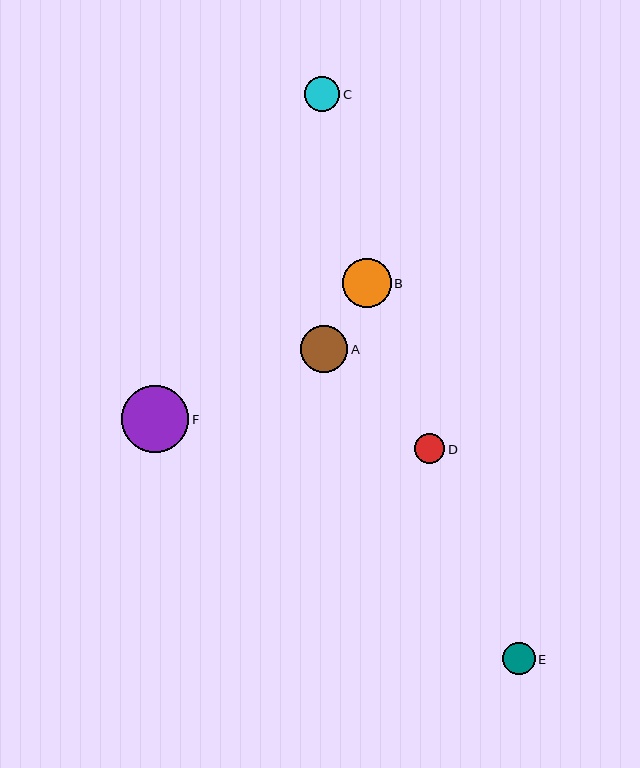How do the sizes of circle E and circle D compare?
Circle E and circle D are approximately the same size.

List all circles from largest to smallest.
From largest to smallest: F, B, A, C, E, D.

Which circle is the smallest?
Circle D is the smallest with a size of approximately 30 pixels.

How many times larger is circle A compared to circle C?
Circle A is approximately 1.3 times the size of circle C.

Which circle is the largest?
Circle F is the largest with a size of approximately 67 pixels.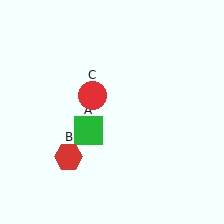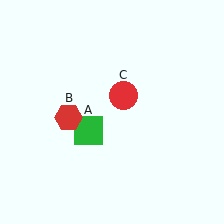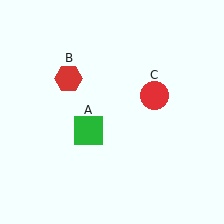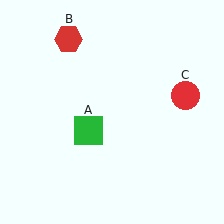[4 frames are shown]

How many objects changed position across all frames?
2 objects changed position: red hexagon (object B), red circle (object C).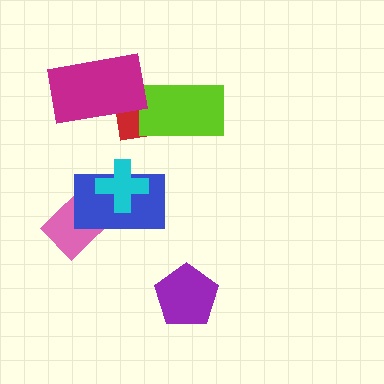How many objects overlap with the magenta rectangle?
1 object overlaps with the magenta rectangle.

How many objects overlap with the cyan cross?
2 objects overlap with the cyan cross.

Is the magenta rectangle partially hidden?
No, no other shape covers it.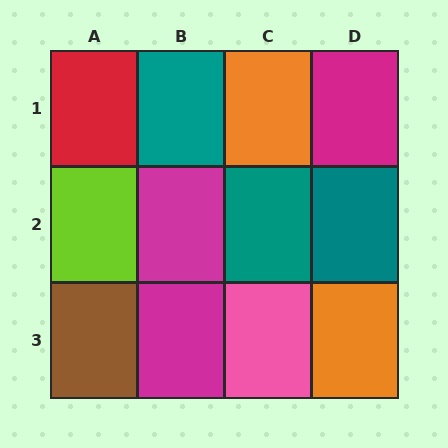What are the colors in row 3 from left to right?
Brown, magenta, pink, orange.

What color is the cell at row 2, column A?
Lime.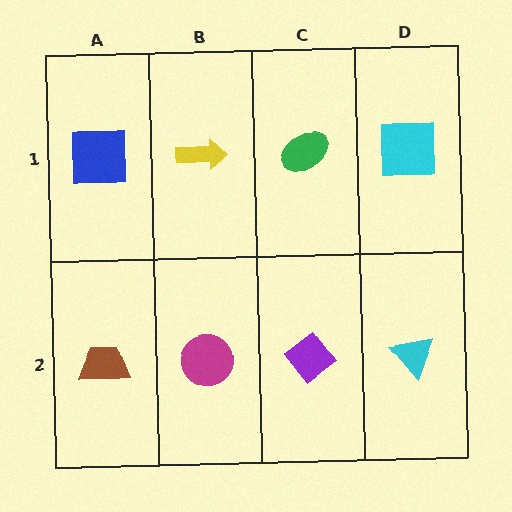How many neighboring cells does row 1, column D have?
2.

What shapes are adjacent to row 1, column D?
A cyan triangle (row 2, column D), a green ellipse (row 1, column C).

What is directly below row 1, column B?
A magenta circle.